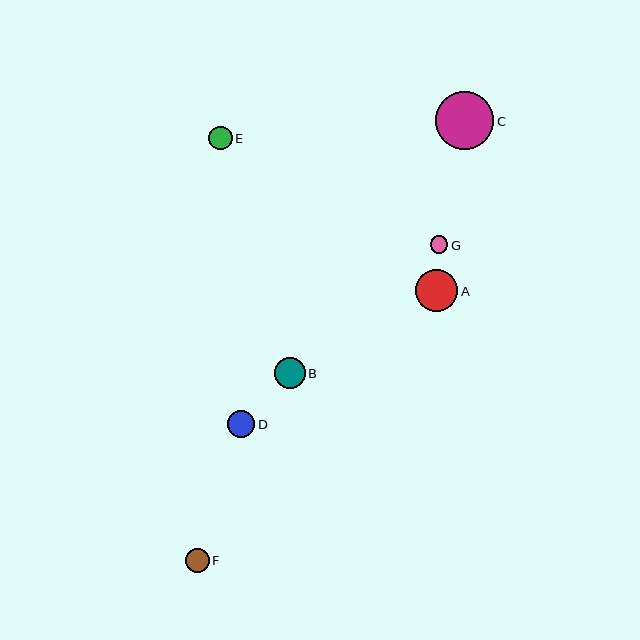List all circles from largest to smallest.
From largest to smallest: C, A, B, D, F, E, G.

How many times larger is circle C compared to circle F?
Circle C is approximately 2.4 times the size of circle F.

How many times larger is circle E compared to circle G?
Circle E is approximately 1.3 times the size of circle G.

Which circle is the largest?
Circle C is the largest with a size of approximately 58 pixels.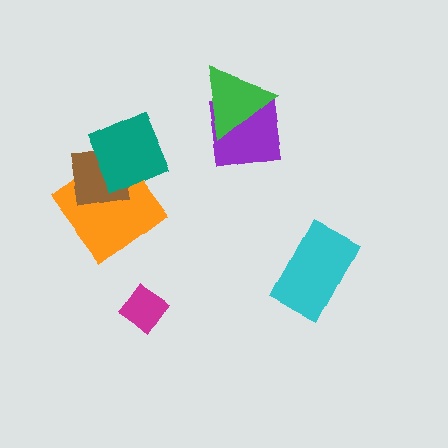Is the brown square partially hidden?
Yes, it is partially covered by another shape.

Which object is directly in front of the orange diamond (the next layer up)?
The brown square is directly in front of the orange diamond.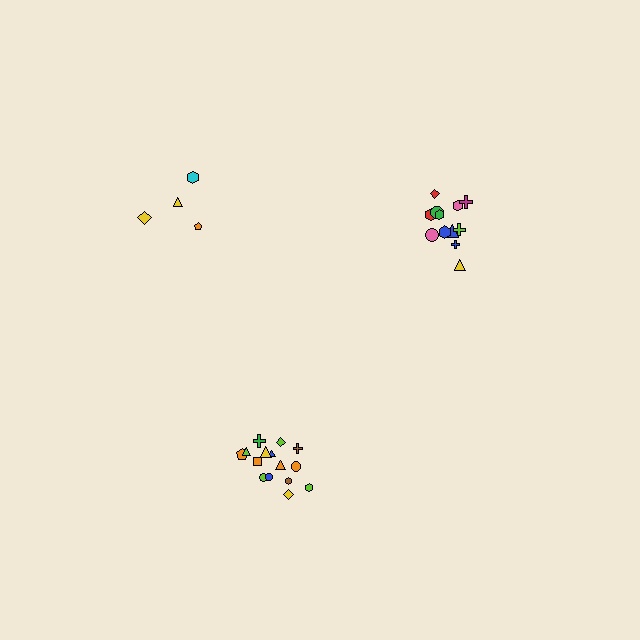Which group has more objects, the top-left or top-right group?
The top-right group.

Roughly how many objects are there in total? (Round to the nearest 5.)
Roughly 30 objects in total.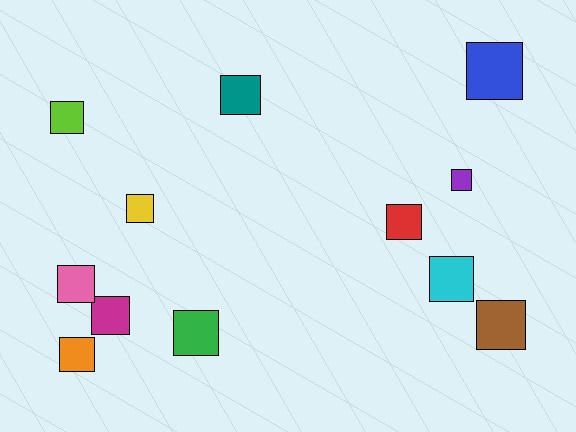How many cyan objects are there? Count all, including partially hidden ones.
There is 1 cyan object.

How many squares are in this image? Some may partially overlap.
There are 12 squares.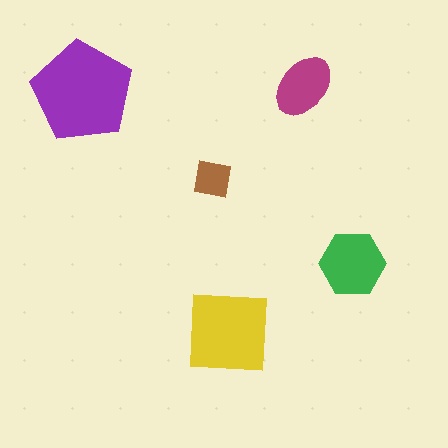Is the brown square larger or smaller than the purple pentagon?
Smaller.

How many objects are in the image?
There are 5 objects in the image.